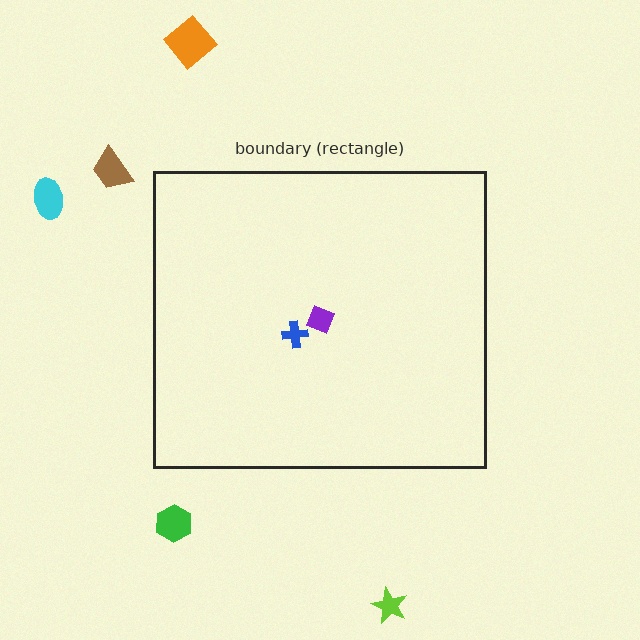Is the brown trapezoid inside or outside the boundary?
Outside.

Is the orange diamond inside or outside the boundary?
Outside.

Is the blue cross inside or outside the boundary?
Inside.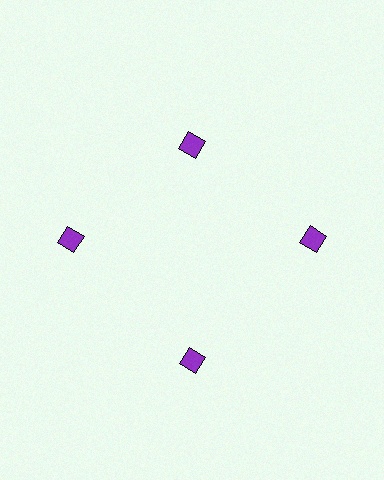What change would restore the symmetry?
The symmetry would be restored by moving it outward, back onto the ring so that all 4 squares sit at equal angles and equal distance from the center.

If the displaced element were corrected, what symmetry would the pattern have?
It would have 4-fold rotational symmetry — the pattern would map onto itself every 90 degrees.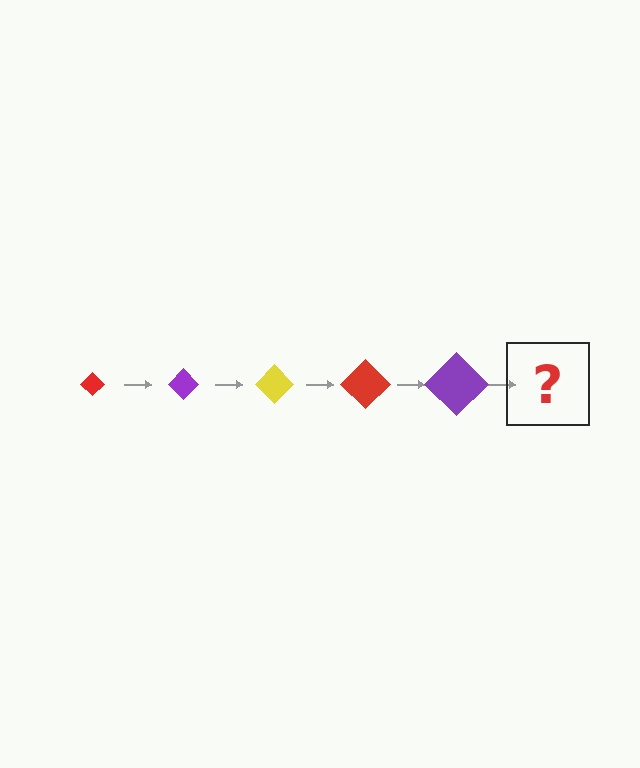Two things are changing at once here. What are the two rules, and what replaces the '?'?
The two rules are that the diamond grows larger each step and the color cycles through red, purple, and yellow. The '?' should be a yellow diamond, larger than the previous one.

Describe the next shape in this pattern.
It should be a yellow diamond, larger than the previous one.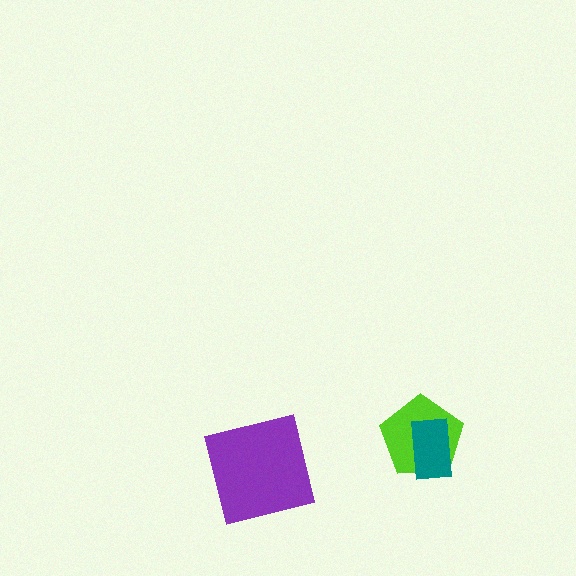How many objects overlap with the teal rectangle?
1 object overlaps with the teal rectangle.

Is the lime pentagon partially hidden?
Yes, it is partially covered by another shape.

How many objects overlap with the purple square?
0 objects overlap with the purple square.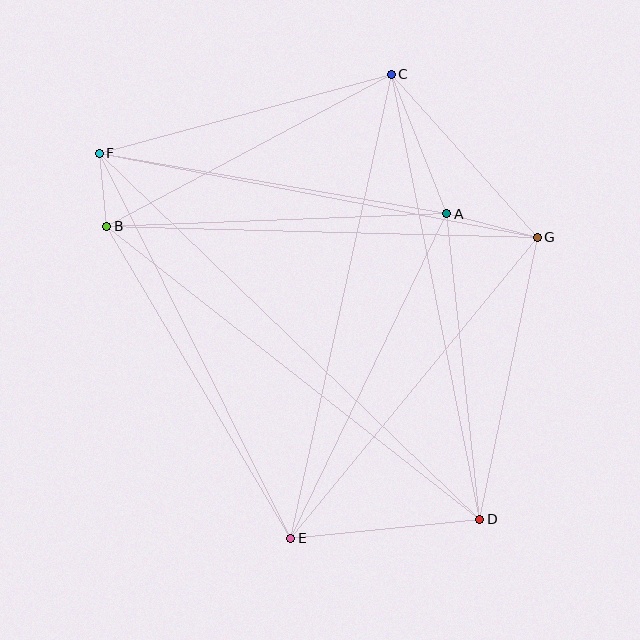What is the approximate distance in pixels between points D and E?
The distance between D and E is approximately 190 pixels.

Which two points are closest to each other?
Points B and F are closest to each other.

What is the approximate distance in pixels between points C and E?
The distance between C and E is approximately 474 pixels.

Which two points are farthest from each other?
Points D and F are farthest from each other.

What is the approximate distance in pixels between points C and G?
The distance between C and G is approximately 219 pixels.